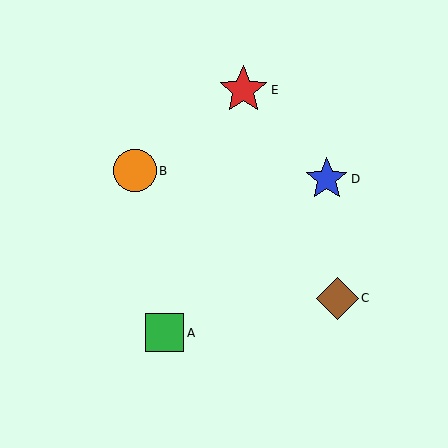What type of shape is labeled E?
Shape E is a red star.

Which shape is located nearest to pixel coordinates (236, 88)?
The red star (labeled E) at (243, 90) is nearest to that location.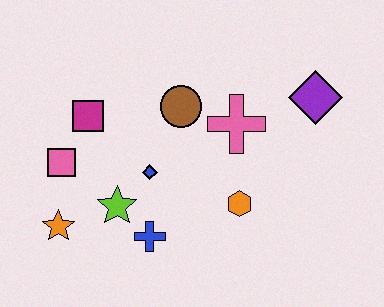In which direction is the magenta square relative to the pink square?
The magenta square is above the pink square.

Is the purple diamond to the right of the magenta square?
Yes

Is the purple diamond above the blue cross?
Yes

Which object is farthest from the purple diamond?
The orange star is farthest from the purple diamond.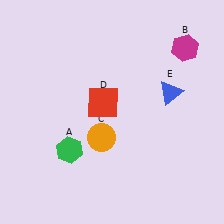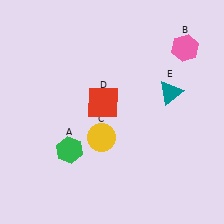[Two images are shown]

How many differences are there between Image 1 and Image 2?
There are 3 differences between the two images.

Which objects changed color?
B changed from magenta to pink. C changed from orange to yellow. E changed from blue to teal.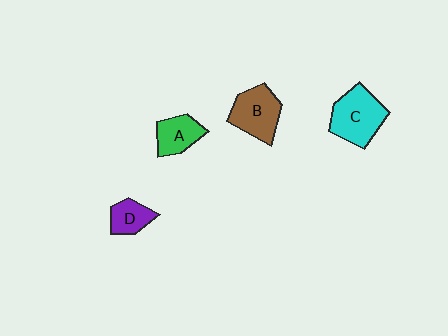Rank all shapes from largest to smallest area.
From largest to smallest: C (cyan), B (brown), A (green), D (purple).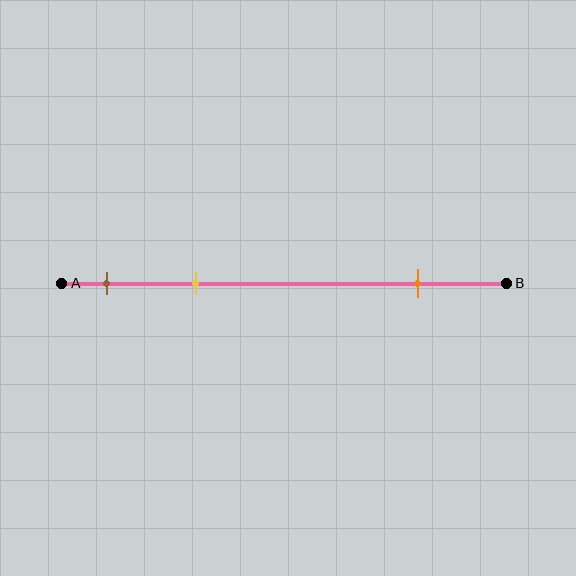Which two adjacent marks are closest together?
The brown and yellow marks are the closest adjacent pair.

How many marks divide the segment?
There are 3 marks dividing the segment.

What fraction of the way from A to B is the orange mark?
The orange mark is approximately 80% (0.8) of the way from A to B.